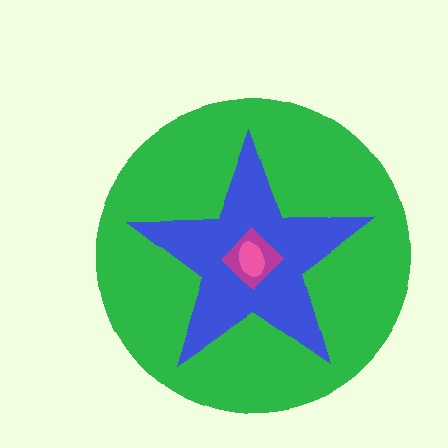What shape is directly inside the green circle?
The blue star.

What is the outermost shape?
The green circle.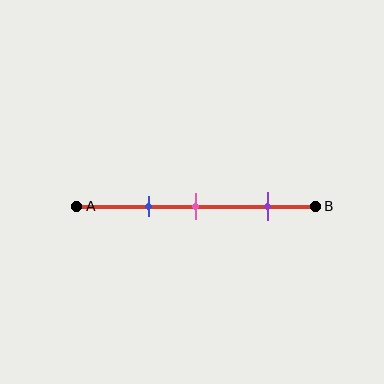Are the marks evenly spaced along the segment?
No, the marks are not evenly spaced.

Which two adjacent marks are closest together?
The blue and pink marks are the closest adjacent pair.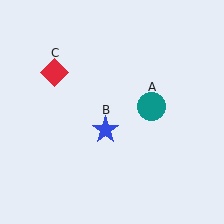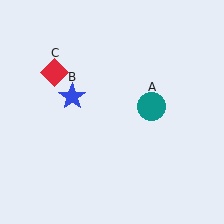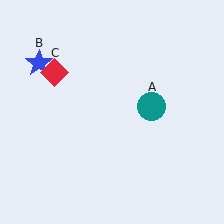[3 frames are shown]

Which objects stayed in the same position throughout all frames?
Teal circle (object A) and red diamond (object C) remained stationary.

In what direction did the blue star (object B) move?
The blue star (object B) moved up and to the left.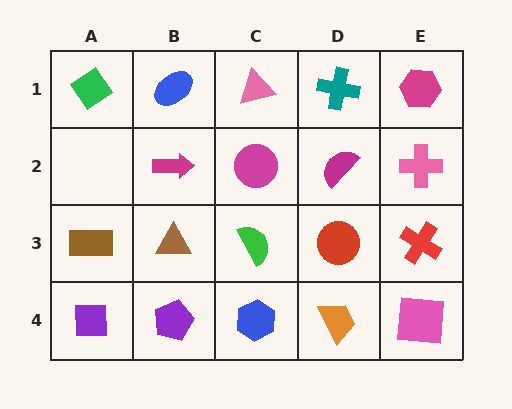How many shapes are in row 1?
5 shapes.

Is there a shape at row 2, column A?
No, that cell is empty.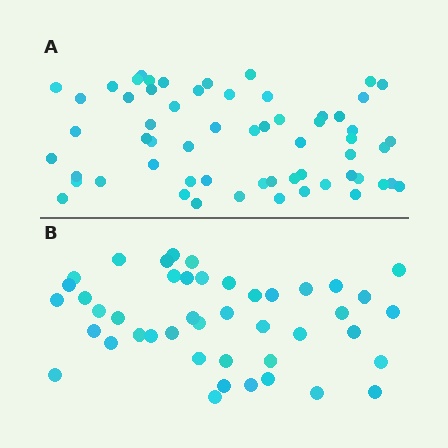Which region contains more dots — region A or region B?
Region A (the top region) has more dots.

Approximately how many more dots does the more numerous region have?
Region A has approximately 15 more dots than region B.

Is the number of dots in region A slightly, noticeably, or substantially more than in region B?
Region A has noticeably more, but not dramatically so. The ratio is roughly 1.4 to 1.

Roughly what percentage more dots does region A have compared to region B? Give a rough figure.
About 35% more.